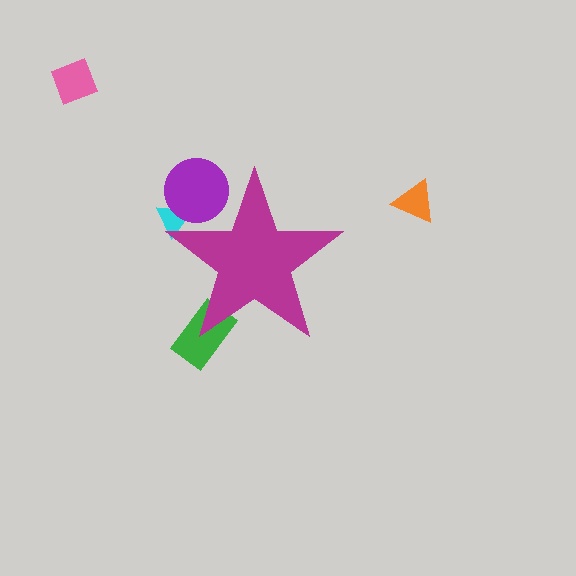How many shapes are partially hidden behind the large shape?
3 shapes are partially hidden.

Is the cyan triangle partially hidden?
Yes, the cyan triangle is partially hidden behind the magenta star.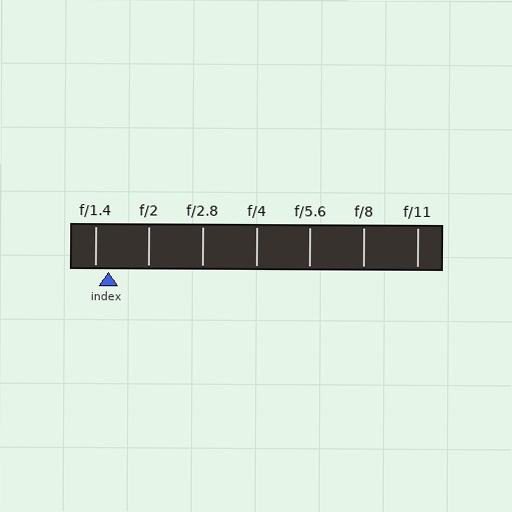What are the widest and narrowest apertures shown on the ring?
The widest aperture shown is f/1.4 and the narrowest is f/11.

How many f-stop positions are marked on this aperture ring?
There are 7 f-stop positions marked.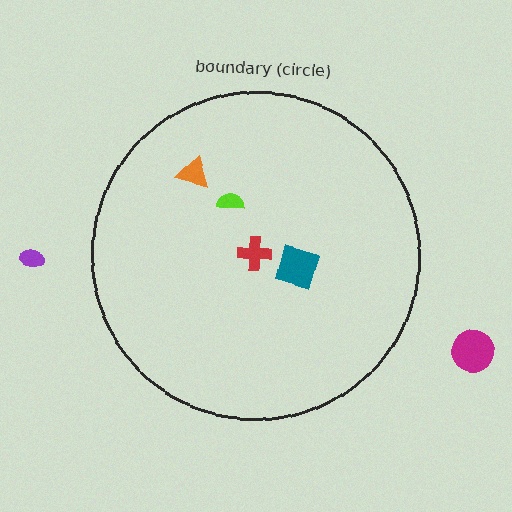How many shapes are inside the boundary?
4 inside, 2 outside.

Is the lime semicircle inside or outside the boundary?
Inside.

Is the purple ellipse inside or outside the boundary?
Outside.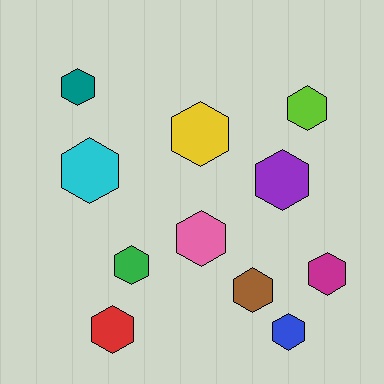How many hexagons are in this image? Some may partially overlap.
There are 11 hexagons.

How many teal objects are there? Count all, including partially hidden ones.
There is 1 teal object.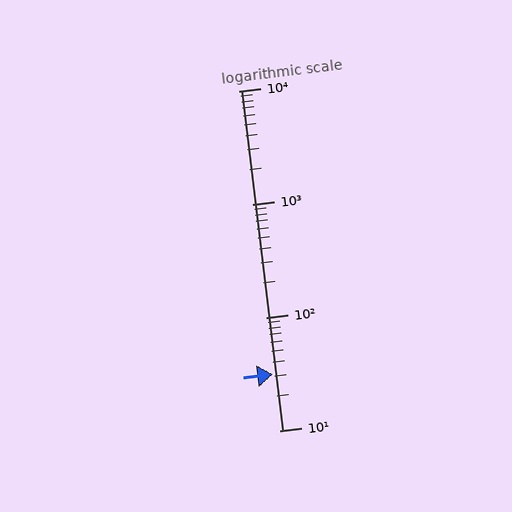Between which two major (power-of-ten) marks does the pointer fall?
The pointer is between 10 and 100.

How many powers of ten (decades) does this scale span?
The scale spans 3 decades, from 10 to 10000.